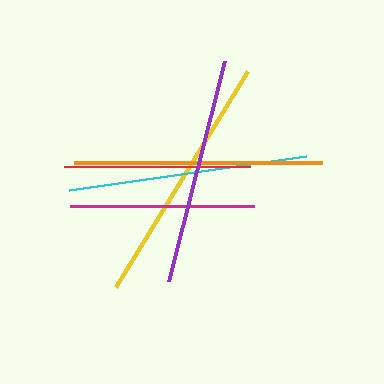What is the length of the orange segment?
The orange segment is approximately 248 pixels long.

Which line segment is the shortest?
The magenta line is the shortest at approximately 184 pixels.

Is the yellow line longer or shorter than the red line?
The yellow line is longer than the red line.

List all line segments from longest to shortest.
From longest to shortest: yellow, orange, cyan, purple, red, magenta.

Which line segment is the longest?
The yellow line is the longest at approximately 253 pixels.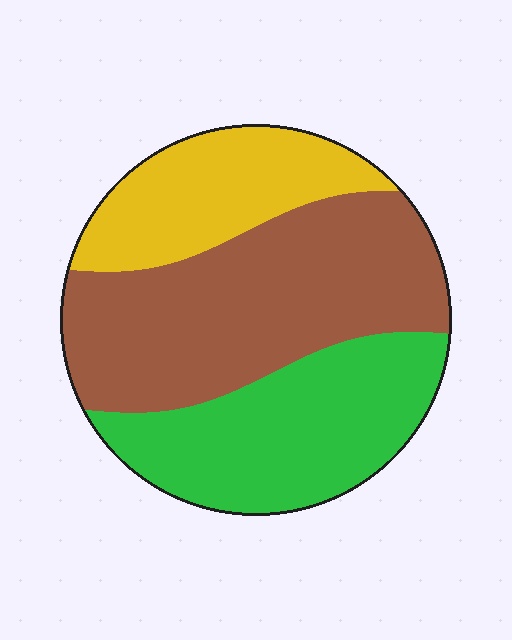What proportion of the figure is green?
Green covers around 30% of the figure.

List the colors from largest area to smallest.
From largest to smallest: brown, green, yellow.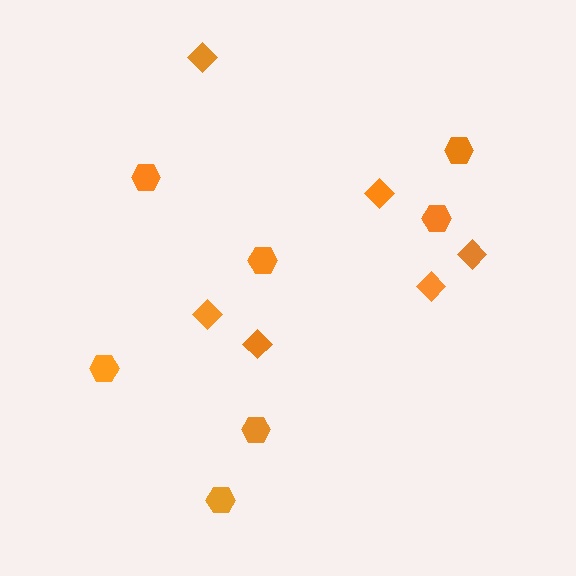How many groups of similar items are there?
There are 2 groups: one group of diamonds (6) and one group of hexagons (7).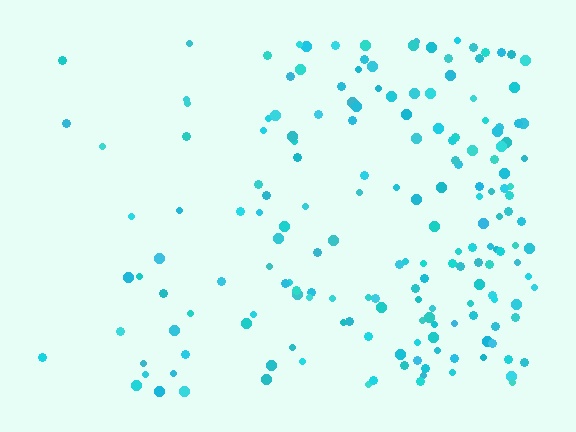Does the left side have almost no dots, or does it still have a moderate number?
Still a moderate number, just noticeably fewer than the right.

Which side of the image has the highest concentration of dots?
The right.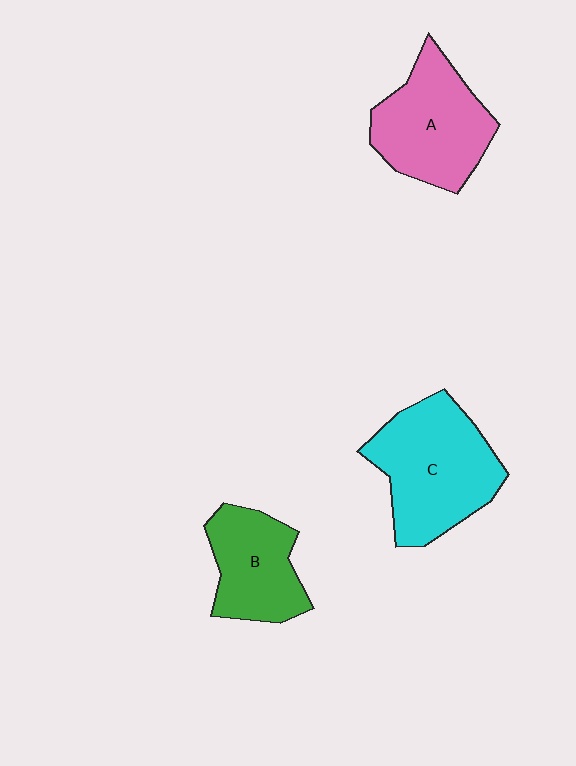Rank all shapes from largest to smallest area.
From largest to smallest: C (cyan), A (pink), B (green).